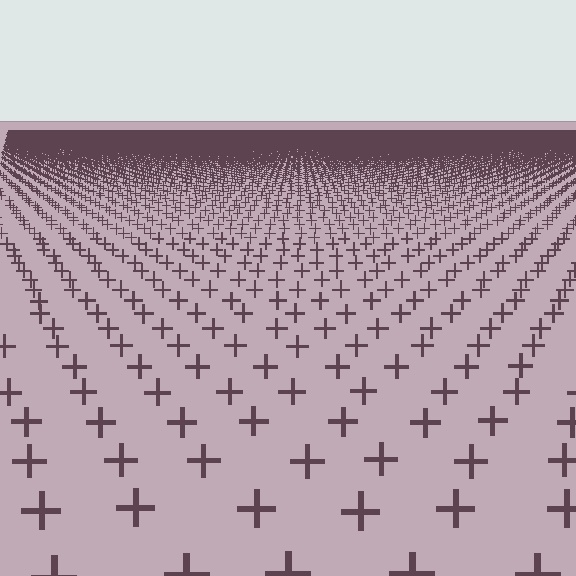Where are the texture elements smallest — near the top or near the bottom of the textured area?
Near the top.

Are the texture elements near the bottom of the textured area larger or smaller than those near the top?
Larger. Near the bottom, elements are closer to the viewer and appear at a bigger on-screen size.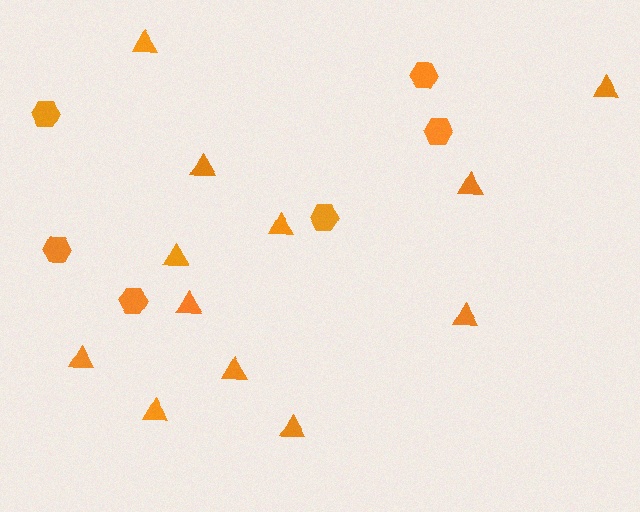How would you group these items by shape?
There are 2 groups: one group of hexagons (6) and one group of triangles (12).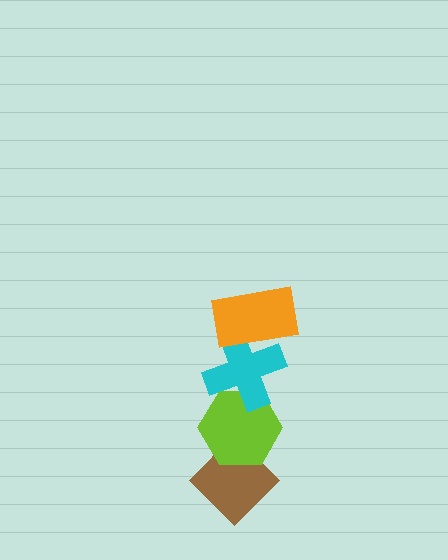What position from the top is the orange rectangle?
The orange rectangle is 1st from the top.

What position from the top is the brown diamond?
The brown diamond is 4th from the top.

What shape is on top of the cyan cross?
The orange rectangle is on top of the cyan cross.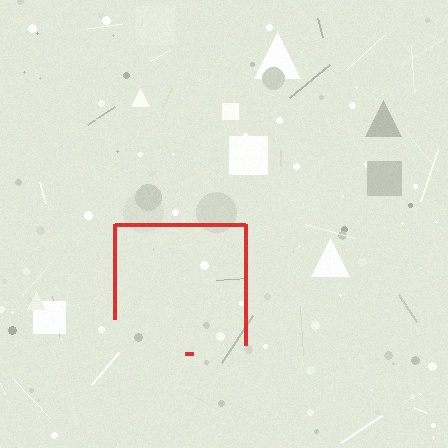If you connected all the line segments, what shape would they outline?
They would outline a square.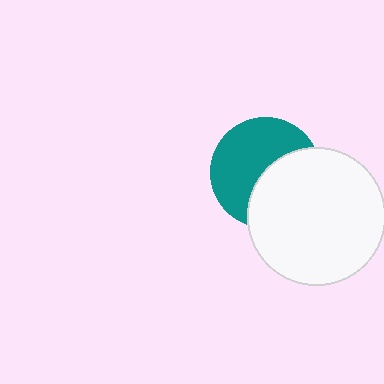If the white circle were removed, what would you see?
You would see the complete teal circle.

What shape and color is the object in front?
The object in front is a white circle.